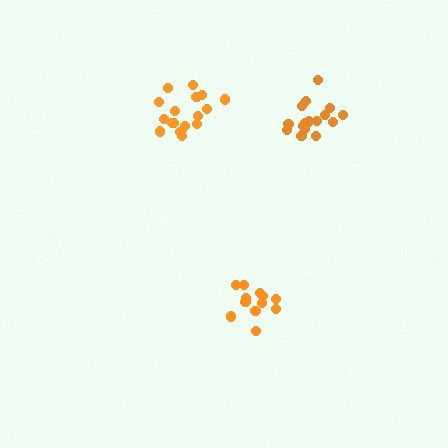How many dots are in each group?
Group 1: 17 dots, Group 2: 16 dots, Group 3: 12 dots (45 total).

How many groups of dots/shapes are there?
There are 3 groups.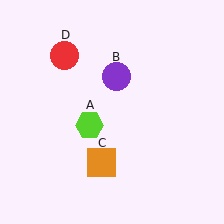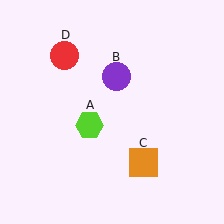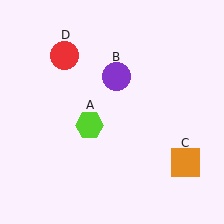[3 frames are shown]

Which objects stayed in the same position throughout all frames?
Lime hexagon (object A) and purple circle (object B) and red circle (object D) remained stationary.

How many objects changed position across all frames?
1 object changed position: orange square (object C).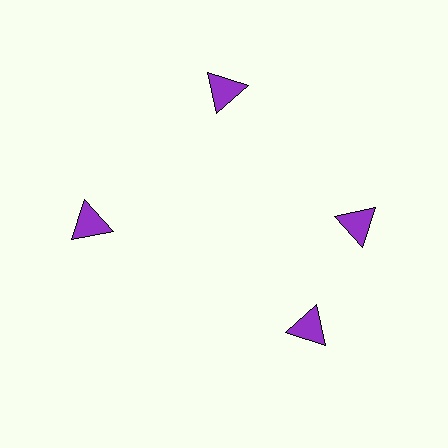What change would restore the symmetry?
The symmetry would be restored by rotating it back into even spacing with its neighbors so that all 4 triangles sit at equal angles and equal distance from the center.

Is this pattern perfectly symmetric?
No. The 4 purple triangles are arranged in a ring, but one element near the 6 o'clock position is rotated out of alignment along the ring, breaking the 4-fold rotational symmetry.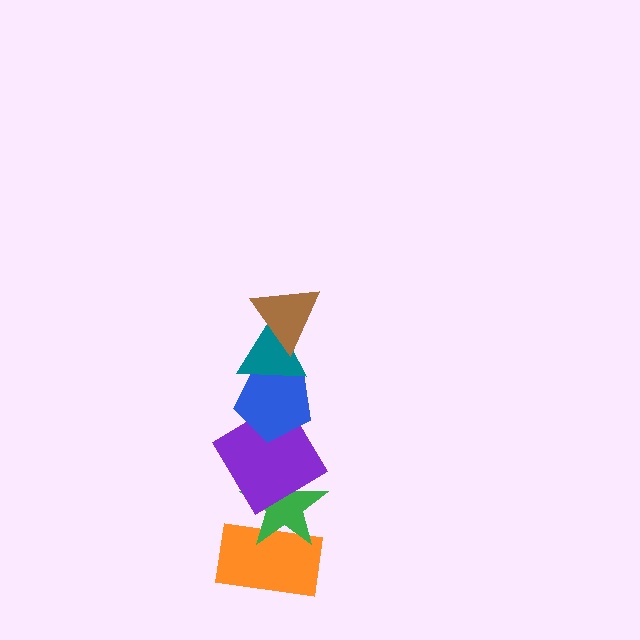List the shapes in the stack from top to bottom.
From top to bottom: the brown triangle, the teal triangle, the blue pentagon, the purple diamond, the green star, the orange rectangle.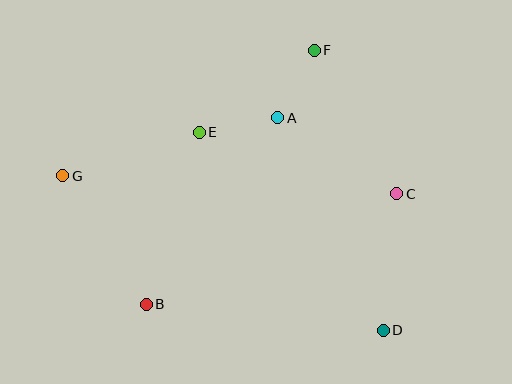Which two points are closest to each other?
Points A and F are closest to each other.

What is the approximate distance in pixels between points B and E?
The distance between B and E is approximately 180 pixels.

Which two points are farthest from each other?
Points D and G are farthest from each other.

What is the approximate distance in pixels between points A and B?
The distance between A and B is approximately 228 pixels.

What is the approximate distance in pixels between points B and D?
The distance between B and D is approximately 239 pixels.